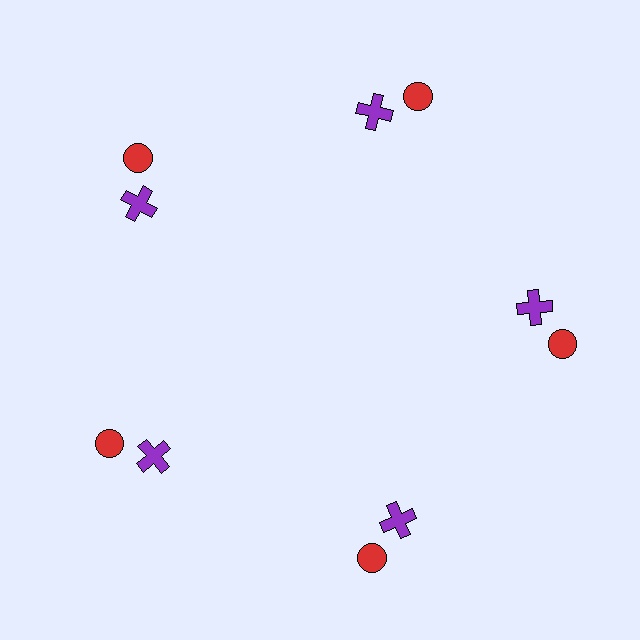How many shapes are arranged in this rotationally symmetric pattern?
There are 10 shapes, arranged in 5 groups of 2.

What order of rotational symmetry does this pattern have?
This pattern has 5-fold rotational symmetry.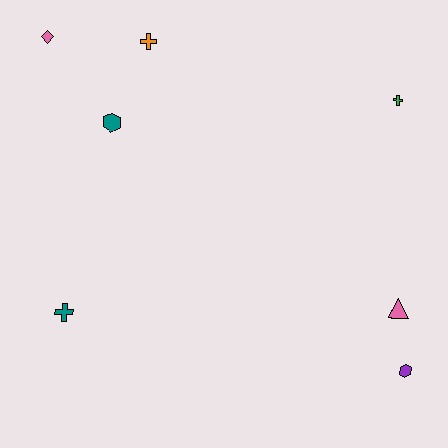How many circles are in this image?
There are no circles.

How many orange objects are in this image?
There is 1 orange object.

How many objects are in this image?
There are 7 objects.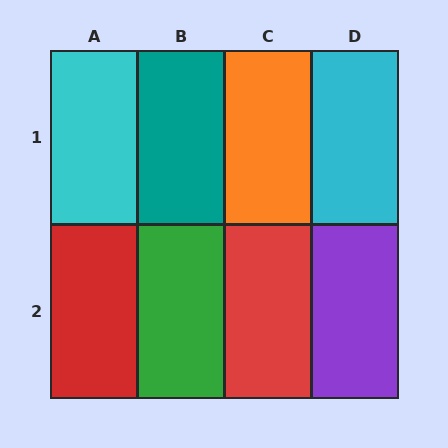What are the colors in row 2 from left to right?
Red, green, red, purple.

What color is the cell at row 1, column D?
Cyan.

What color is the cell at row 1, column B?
Teal.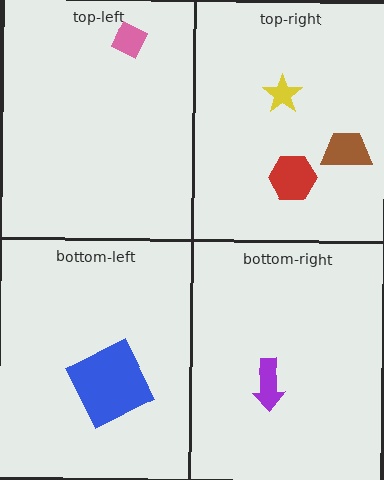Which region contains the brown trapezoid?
The top-right region.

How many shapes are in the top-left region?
1.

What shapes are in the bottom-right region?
The purple arrow.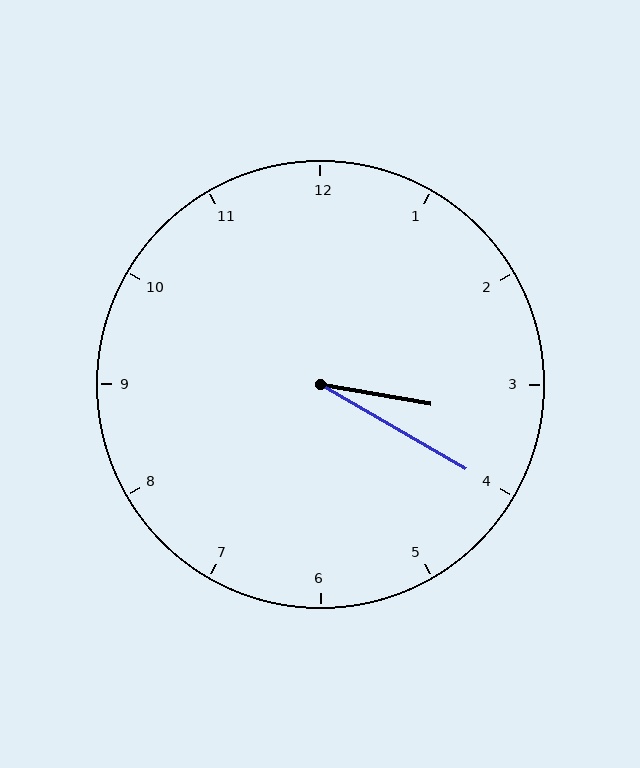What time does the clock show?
3:20.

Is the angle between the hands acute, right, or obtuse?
It is acute.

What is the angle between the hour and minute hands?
Approximately 20 degrees.